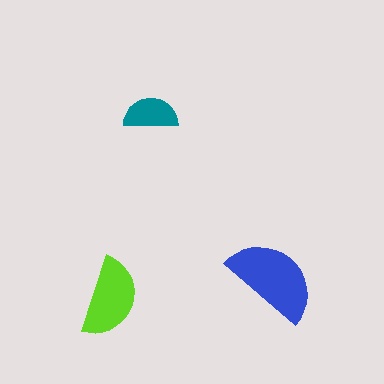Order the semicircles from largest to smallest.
the blue one, the lime one, the teal one.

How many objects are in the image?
There are 3 objects in the image.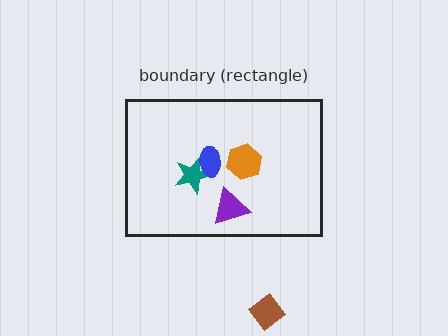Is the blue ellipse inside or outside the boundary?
Inside.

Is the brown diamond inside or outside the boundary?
Outside.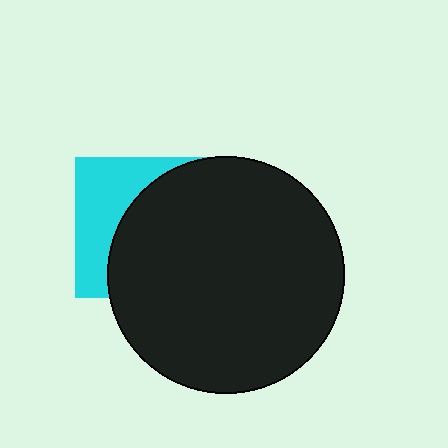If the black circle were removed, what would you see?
You would see the complete cyan square.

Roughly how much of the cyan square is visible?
A small part of it is visible (roughly 37%).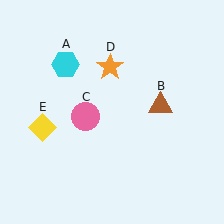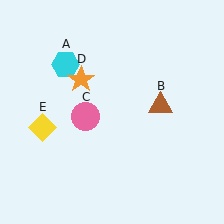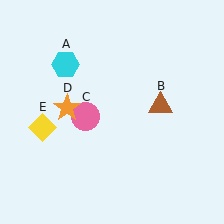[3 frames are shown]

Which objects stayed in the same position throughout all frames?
Cyan hexagon (object A) and brown triangle (object B) and pink circle (object C) and yellow diamond (object E) remained stationary.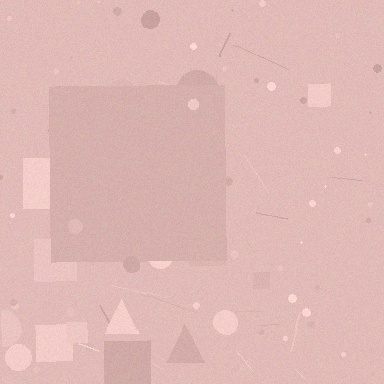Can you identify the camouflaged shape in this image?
The camouflaged shape is a square.